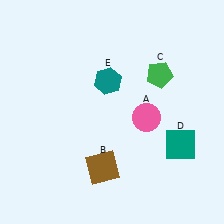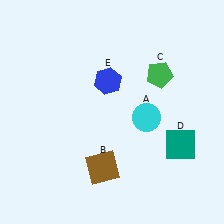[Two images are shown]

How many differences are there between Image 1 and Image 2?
There are 2 differences between the two images.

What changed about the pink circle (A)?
In Image 1, A is pink. In Image 2, it changed to cyan.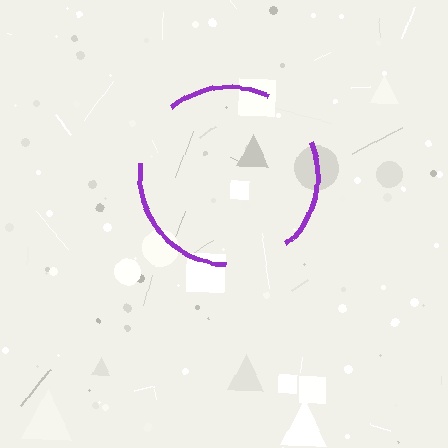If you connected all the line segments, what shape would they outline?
They would outline a circle.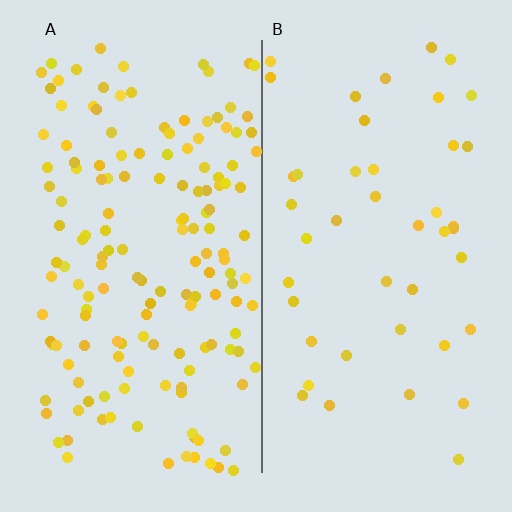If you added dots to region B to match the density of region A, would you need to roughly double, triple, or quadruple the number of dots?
Approximately triple.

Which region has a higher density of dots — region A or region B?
A (the left).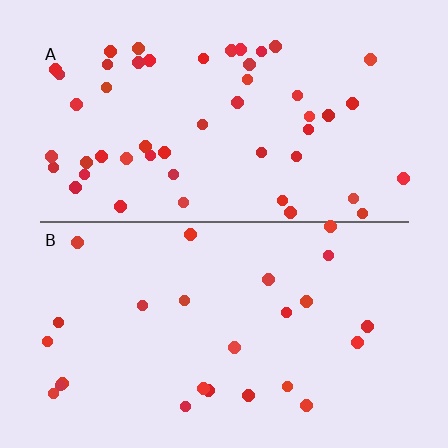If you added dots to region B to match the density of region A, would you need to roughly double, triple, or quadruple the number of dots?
Approximately double.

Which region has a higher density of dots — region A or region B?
A (the top).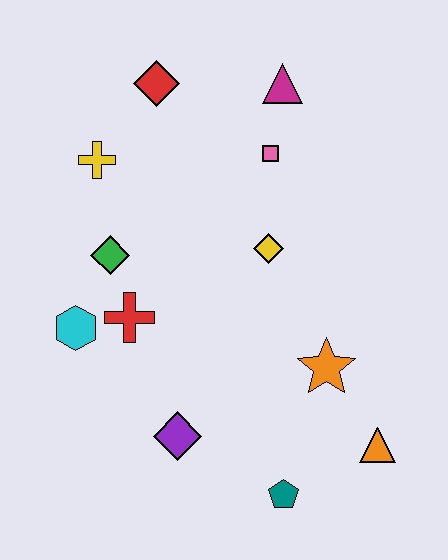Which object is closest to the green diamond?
The red cross is closest to the green diamond.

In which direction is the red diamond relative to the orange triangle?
The red diamond is above the orange triangle.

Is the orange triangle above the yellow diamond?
No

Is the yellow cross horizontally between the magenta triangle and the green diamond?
No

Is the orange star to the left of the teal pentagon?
No